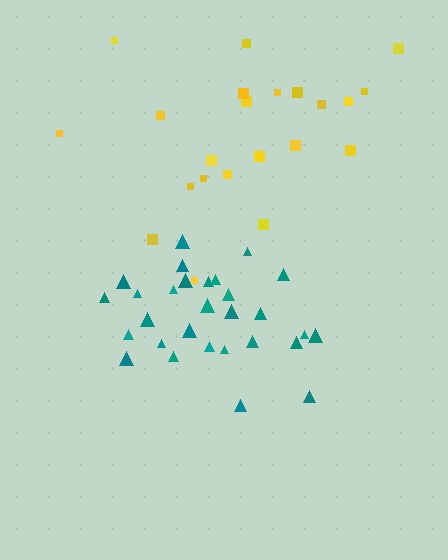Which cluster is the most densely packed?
Teal.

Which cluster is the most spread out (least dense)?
Yellow.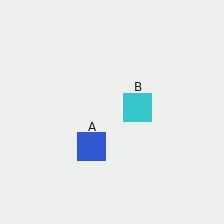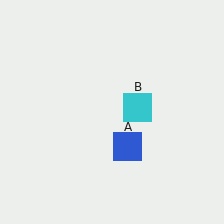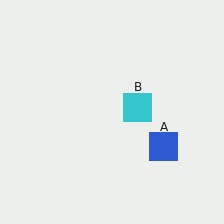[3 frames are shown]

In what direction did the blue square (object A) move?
The blue square (object A) moved right.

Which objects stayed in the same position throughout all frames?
Cyan square (object B) remained stationary.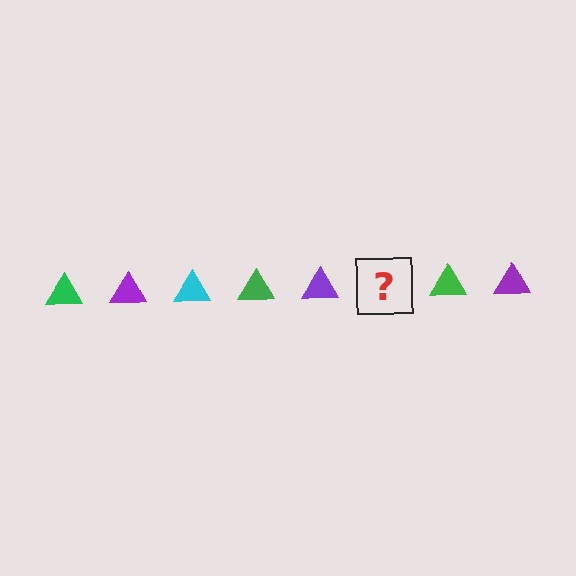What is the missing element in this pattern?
The missing element is a cyan triangle.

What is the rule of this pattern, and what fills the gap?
The rule is that the pattern cycles through green, purple, cyan triangles. The gap should be filled with a cyan triangle.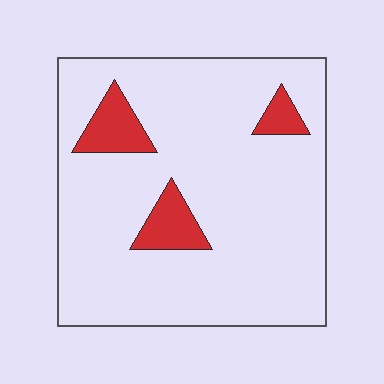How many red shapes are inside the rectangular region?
3.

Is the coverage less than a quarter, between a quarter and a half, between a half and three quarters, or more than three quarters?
Less than a quarter.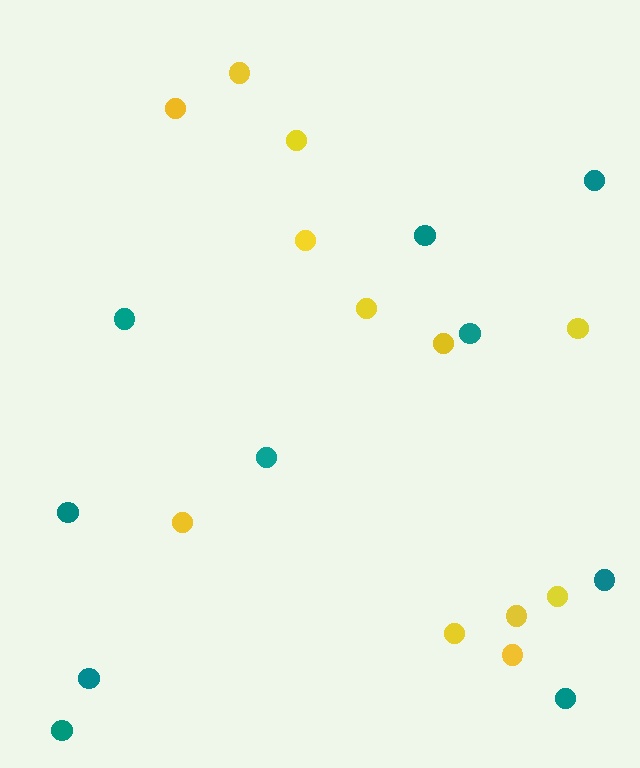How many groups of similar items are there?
There are 2 groups: one group of teal circles (10) and one group of yellow circles (12).